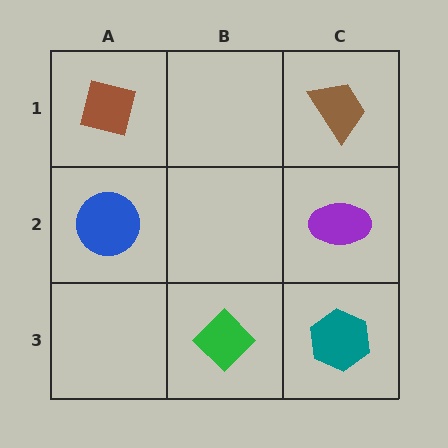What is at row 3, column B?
A green diamond.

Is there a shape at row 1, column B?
No, that cell is empty.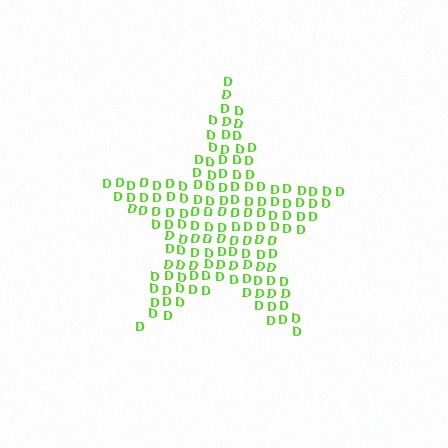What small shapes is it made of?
It is made of small letter D's.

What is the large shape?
The large shape is a star.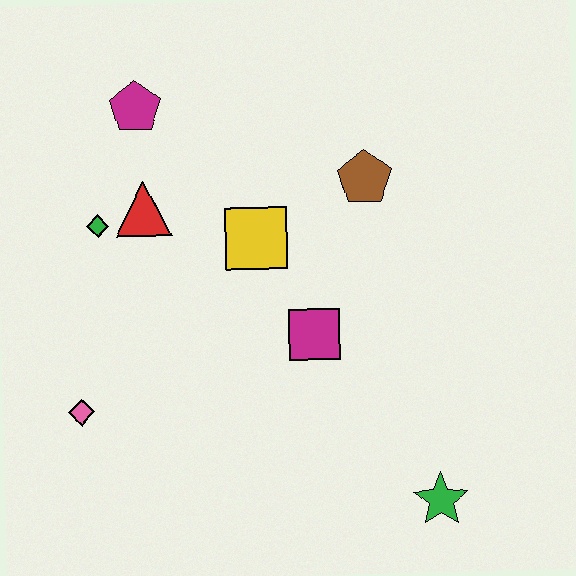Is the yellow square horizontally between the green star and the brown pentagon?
No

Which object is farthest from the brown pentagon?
The pink diamond is farthest from the brown pentagon.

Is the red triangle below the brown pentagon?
Yes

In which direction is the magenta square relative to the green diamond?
The magenta square is to the right of the green diamond.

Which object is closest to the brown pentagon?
The yellow square is closest to the brown pentagon.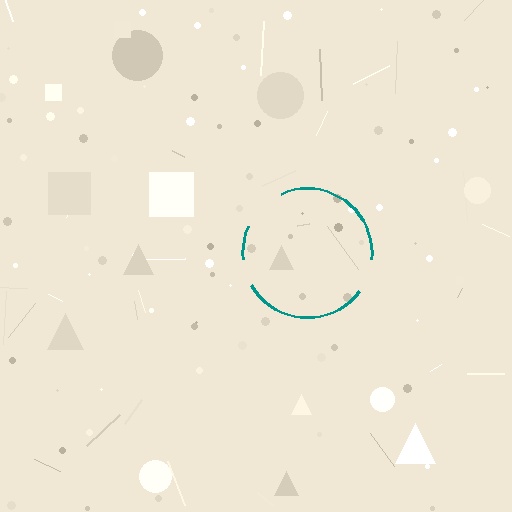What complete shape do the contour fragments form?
The contour fragments form a circle.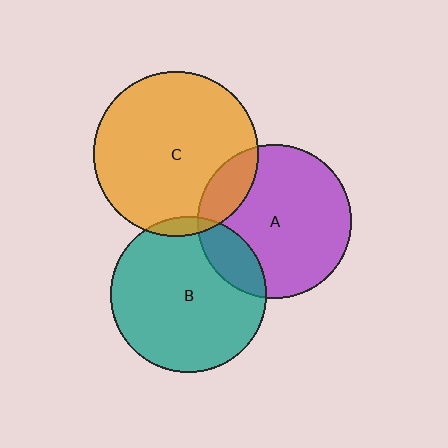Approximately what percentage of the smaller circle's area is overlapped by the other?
Approximately 5%.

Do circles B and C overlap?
Yes.